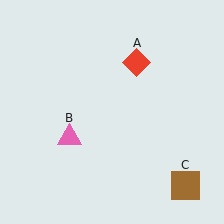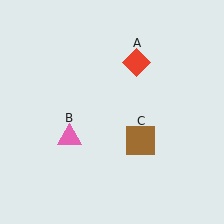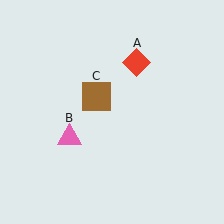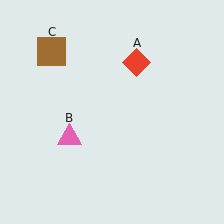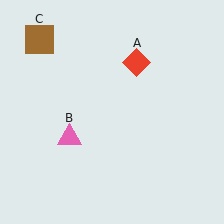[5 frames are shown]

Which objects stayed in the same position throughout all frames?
Red diamond (object A) and pink triangle (object B) remained stationary.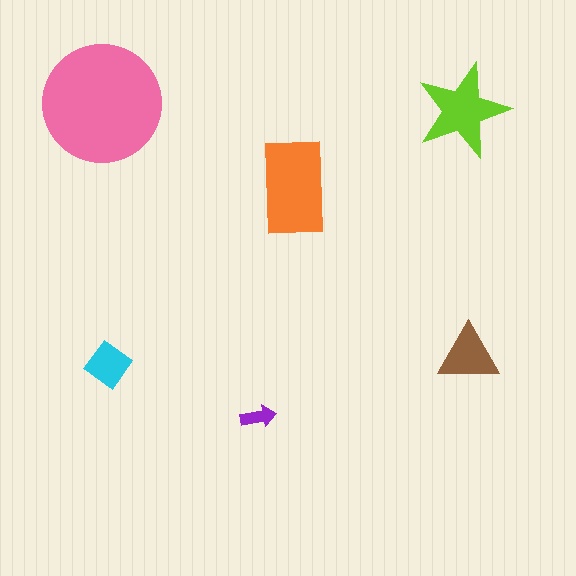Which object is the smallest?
The purple arrow.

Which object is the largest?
The pink circle.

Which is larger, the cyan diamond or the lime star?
The lime star.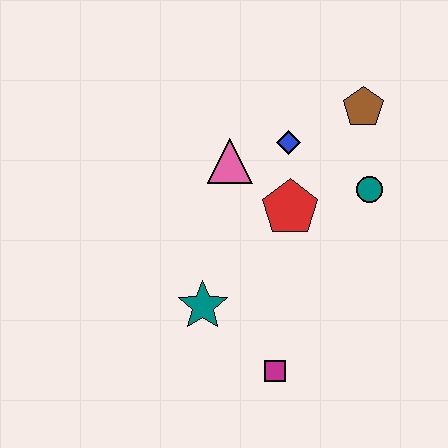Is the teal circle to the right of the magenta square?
Yes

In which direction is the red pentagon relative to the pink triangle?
The red pentagon is to the right of the pink triangle.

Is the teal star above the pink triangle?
No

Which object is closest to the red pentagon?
The blue diamond is closest to the red pentagon.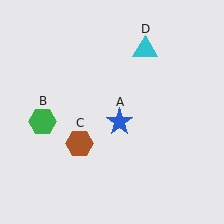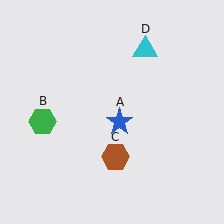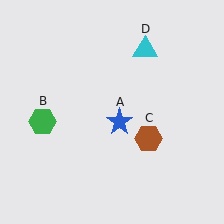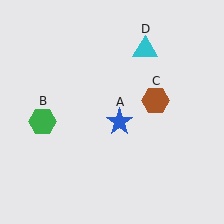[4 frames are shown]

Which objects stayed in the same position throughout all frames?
Blue star (object A) and green hexagon (object B) and cyan triangle (object D) remained stationary.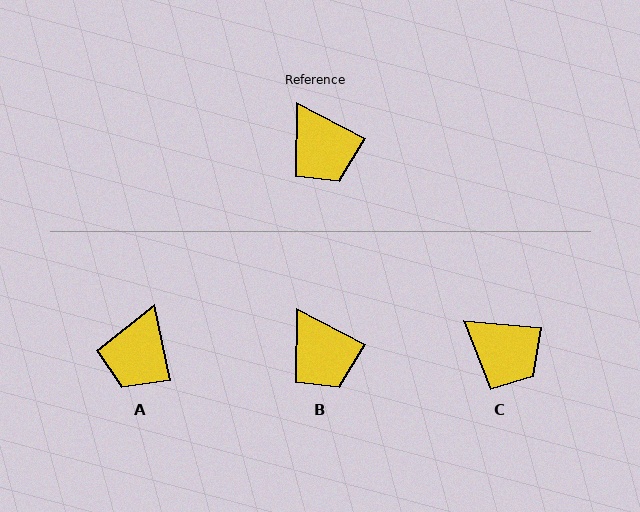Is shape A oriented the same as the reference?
No, it is off by about 50 degrees.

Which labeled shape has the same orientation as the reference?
B.